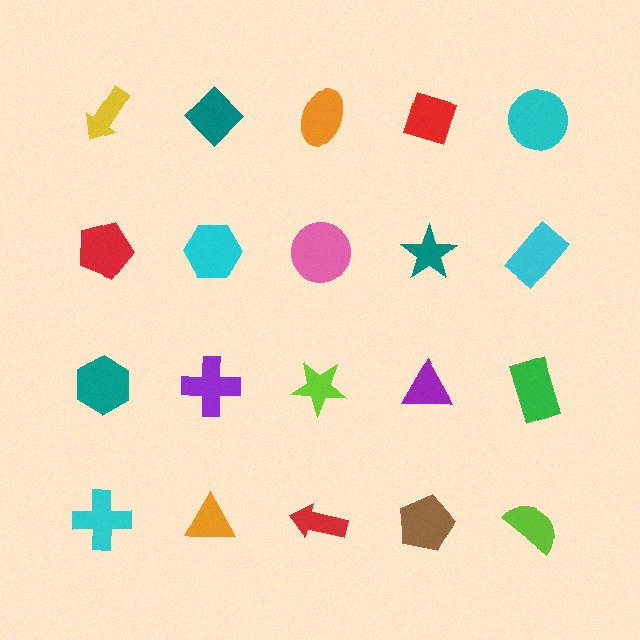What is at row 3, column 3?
A lime star.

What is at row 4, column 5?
A lime semicircle.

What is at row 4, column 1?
A cyan cross.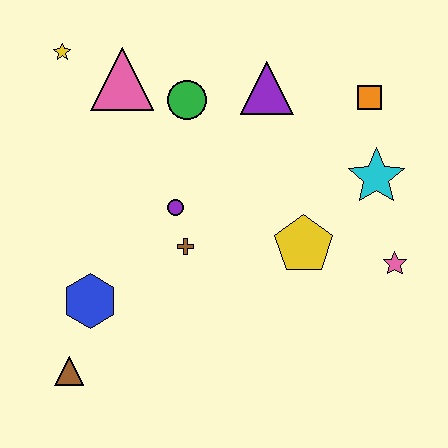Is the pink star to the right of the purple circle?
Yes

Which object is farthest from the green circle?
The brown triangle is farthest from the green circle.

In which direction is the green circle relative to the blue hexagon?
The green circle is above the blue hexagon.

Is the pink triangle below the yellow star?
Yes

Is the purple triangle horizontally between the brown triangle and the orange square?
Yes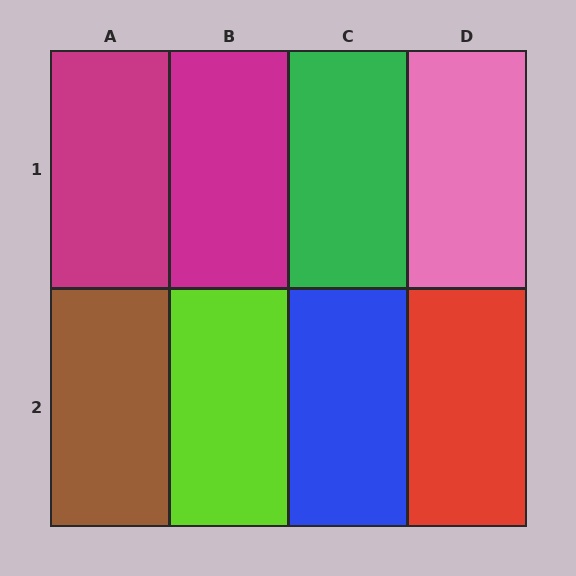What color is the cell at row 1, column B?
Magenta.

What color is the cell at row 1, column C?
Green.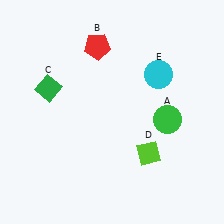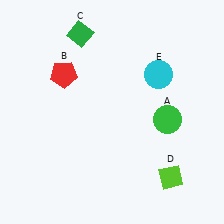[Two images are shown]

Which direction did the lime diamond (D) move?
The lime diamond (D) moved down.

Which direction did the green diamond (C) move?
The green diamond (C) moved up.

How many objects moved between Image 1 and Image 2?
3 objects moved between the two images.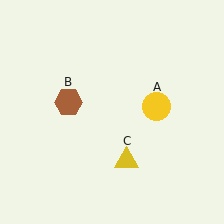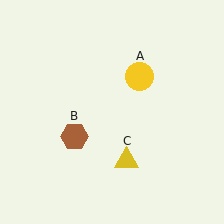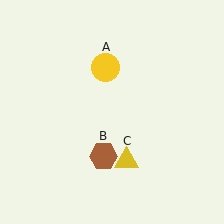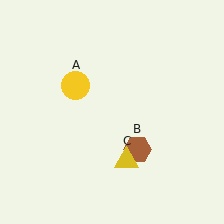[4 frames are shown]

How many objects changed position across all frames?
2 objects changed position: yellow circle (object A), brown hexagon (object B).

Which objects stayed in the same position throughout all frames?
Yellow triangle (object C) remained stationary.